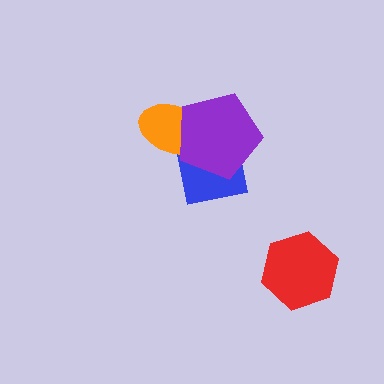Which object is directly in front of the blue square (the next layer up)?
The orange ellipse is directly in front of the blue square.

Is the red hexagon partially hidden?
No, no other shape covers it.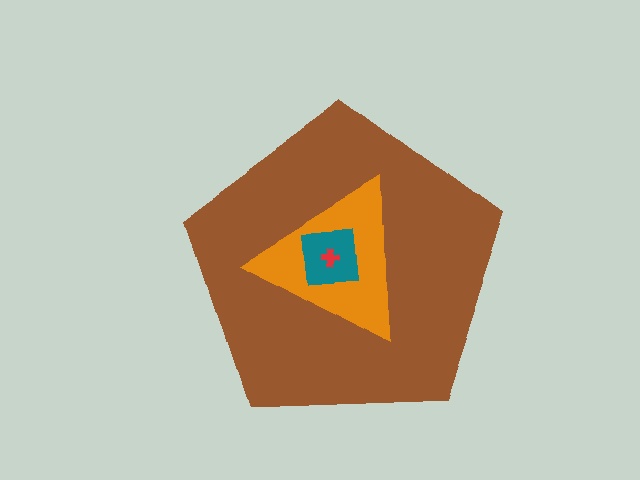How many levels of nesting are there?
4.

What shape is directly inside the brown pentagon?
The orange triangle.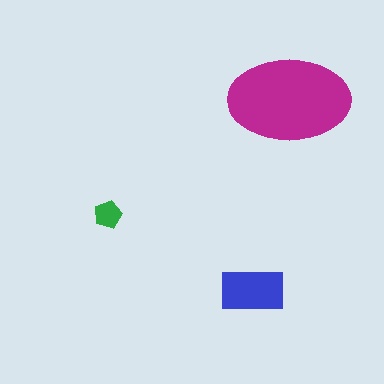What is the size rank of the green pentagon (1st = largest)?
3rd.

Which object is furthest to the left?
The green pentagon is leftmost.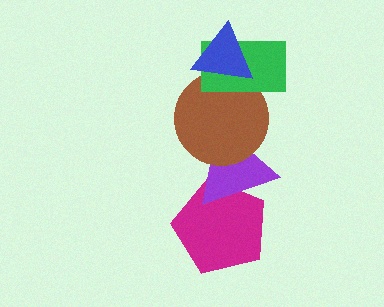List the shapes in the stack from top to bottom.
From top to bottom: the blue triangle, the green rectangle, the brown circle, the purple triangle, the magenta pentagon.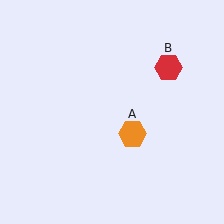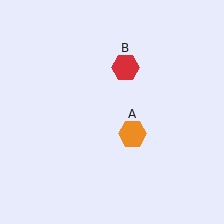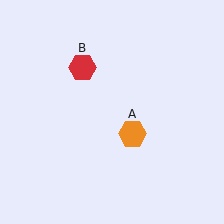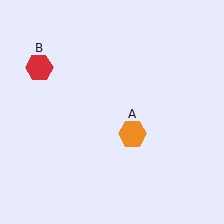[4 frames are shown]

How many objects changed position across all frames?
1 object changed position: red hexagon (object B).